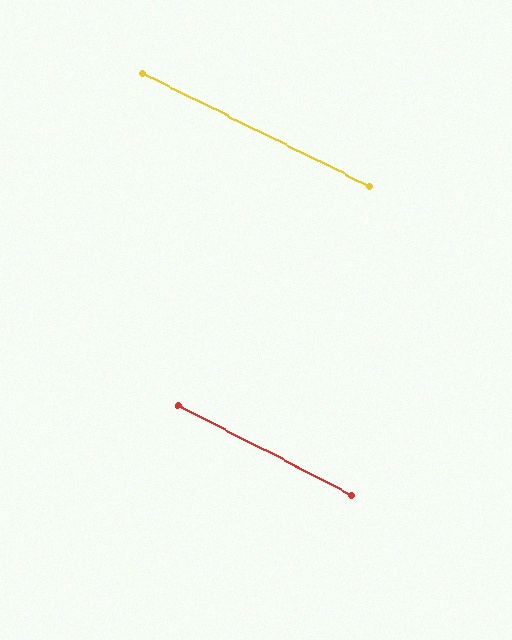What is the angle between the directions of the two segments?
Approximately 1 degree.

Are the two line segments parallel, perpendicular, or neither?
Parallel — their directions differ by only 1.1°.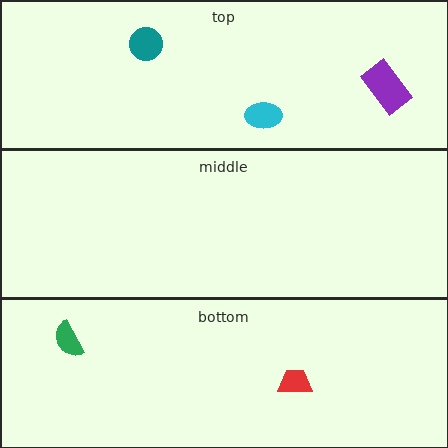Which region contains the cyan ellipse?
The top region.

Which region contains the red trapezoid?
The bottom region.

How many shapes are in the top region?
3.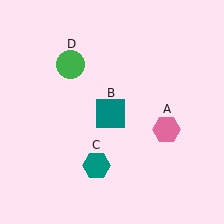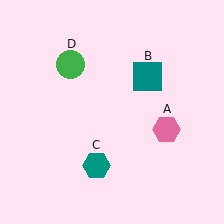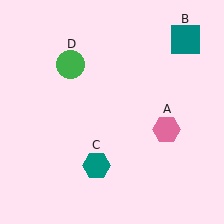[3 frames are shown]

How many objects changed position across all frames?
1 object changed position: teal square (object B).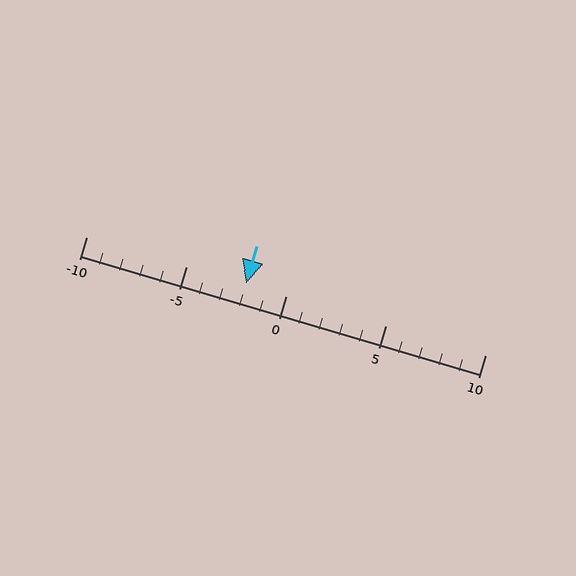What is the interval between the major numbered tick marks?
The major tick marks are spaced 5 units apart.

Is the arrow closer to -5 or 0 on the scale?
The arrow is closer to 0.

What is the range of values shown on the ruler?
The ruler shows values from -10 to 10.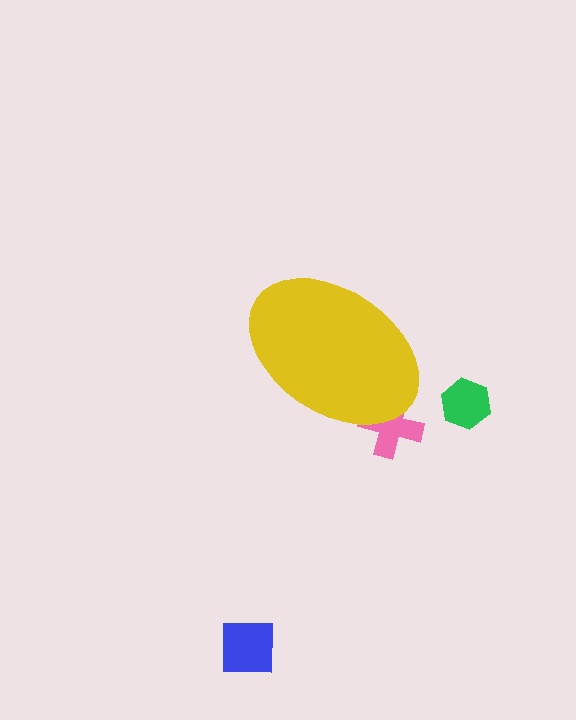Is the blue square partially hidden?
No, the blue square is fully visible.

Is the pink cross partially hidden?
Yes, the pink cross is partially hidden behind the yellow ellipse.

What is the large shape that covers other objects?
A yellow ellipse.